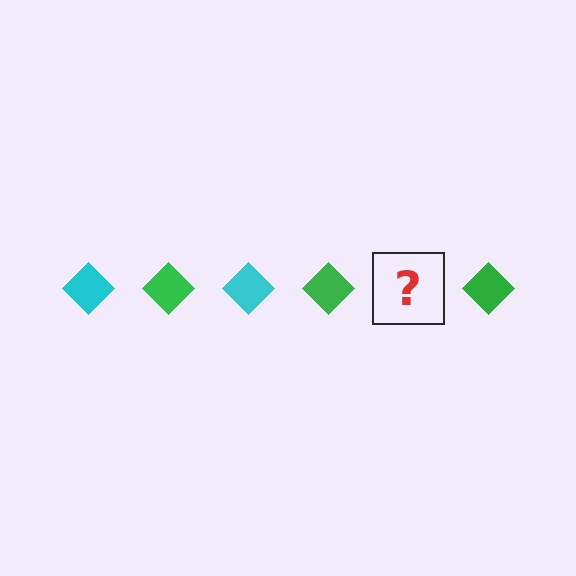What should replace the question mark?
The question mark should be replaced with a cyan diamond.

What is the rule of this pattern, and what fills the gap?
The rule is that the pattern cycles through cyan, green diamonds. The gap should be filled with a cyan diamond.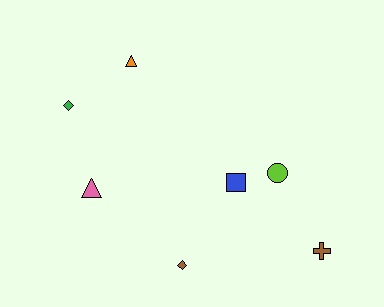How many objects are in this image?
There are 7 objects.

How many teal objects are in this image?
There are no teal objects.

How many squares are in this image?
There is 1 square.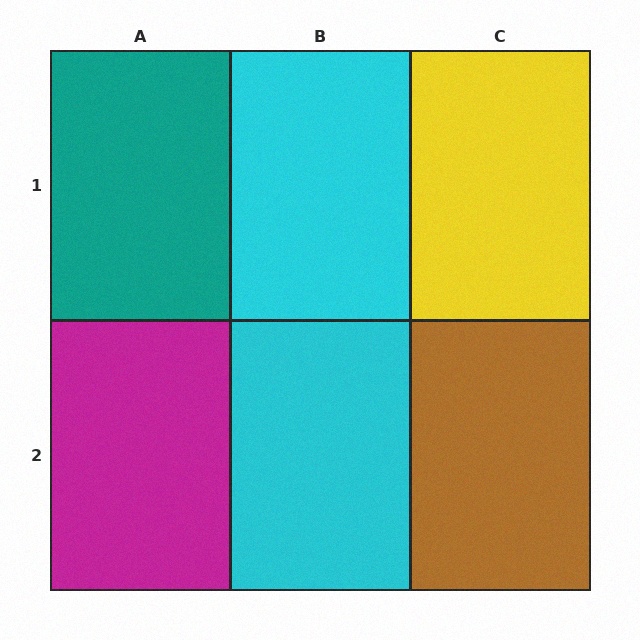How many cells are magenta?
1 cell is magenta.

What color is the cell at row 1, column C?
Yellow.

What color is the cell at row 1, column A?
Teal.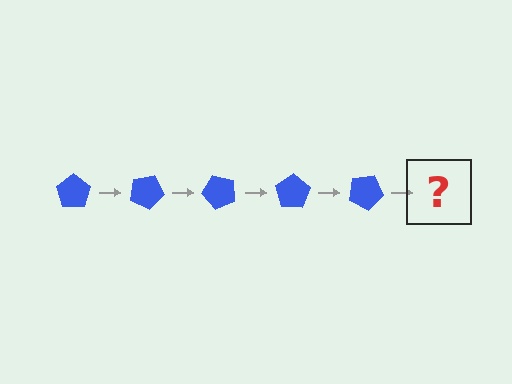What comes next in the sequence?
The next element should be a blue pentagon rotated 125 degrees.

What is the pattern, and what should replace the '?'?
The pattern is that the pentagon rotates 25 degrees each step. The '?' should be a blue pentagon rotated 125 degrees.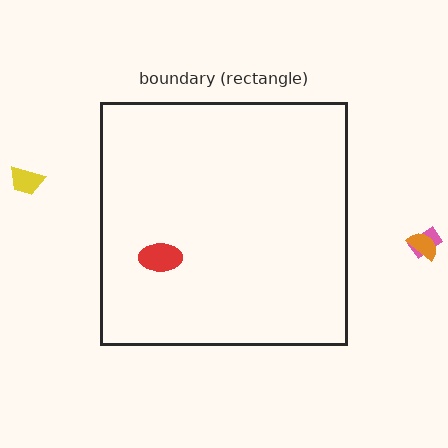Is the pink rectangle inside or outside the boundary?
Outside.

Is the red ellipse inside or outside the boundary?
Inside.